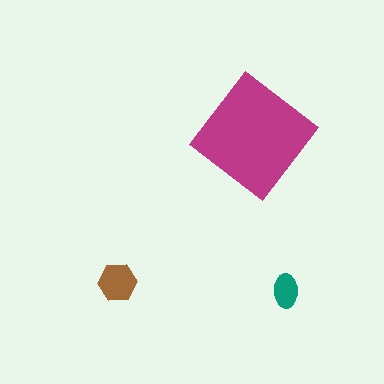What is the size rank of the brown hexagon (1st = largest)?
2nd.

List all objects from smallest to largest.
The teal ellipse, the brown hexagon, the magenta diamond.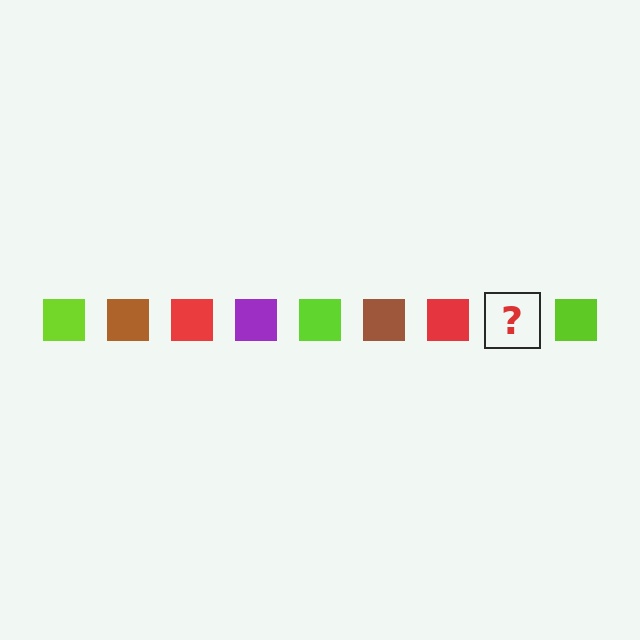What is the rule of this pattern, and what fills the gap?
The rule is that the pattern cycles through lime, brown, red, purple squares. The gap should be filled with a purple square.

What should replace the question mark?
The question mark should be replaced with a purple square.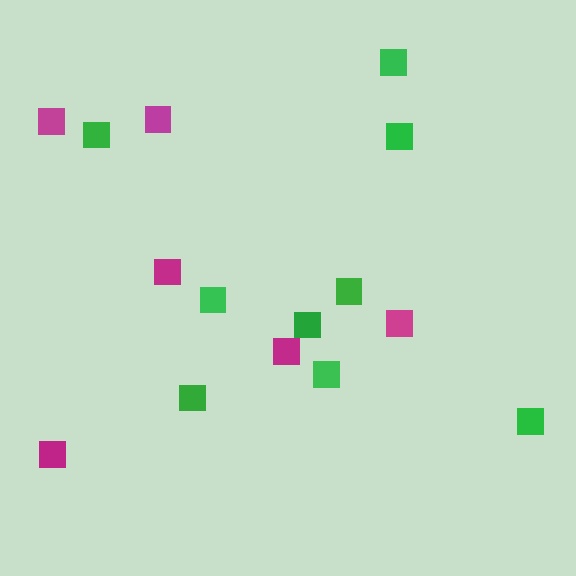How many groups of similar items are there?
There are 2 groups: one group of magenta squares (6) and one group of green squares (9).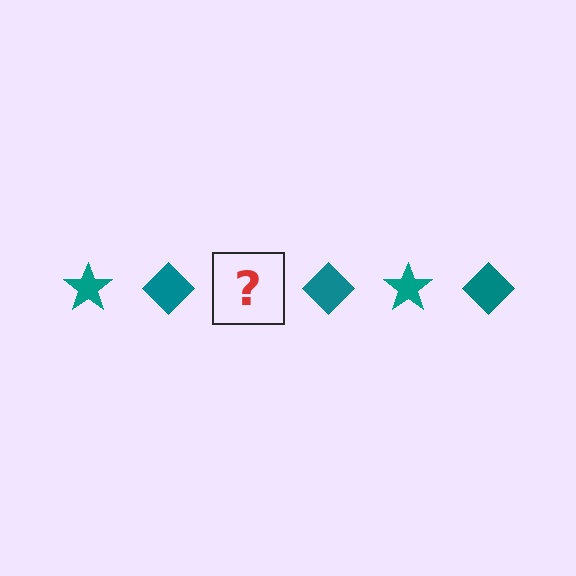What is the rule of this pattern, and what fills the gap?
The rule is that the pattern cycles through star, diamond shapes in teal. The gap should be filled with a teal star.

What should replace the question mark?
The question mark should be replaced with a teal star.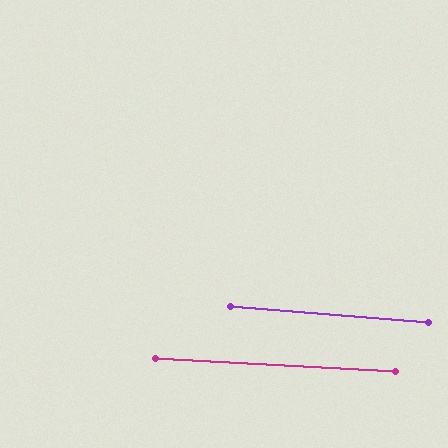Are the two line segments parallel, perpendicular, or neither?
Parallel — their directions differ by only 1.4°.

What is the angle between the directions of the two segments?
Approximately 1 degree.